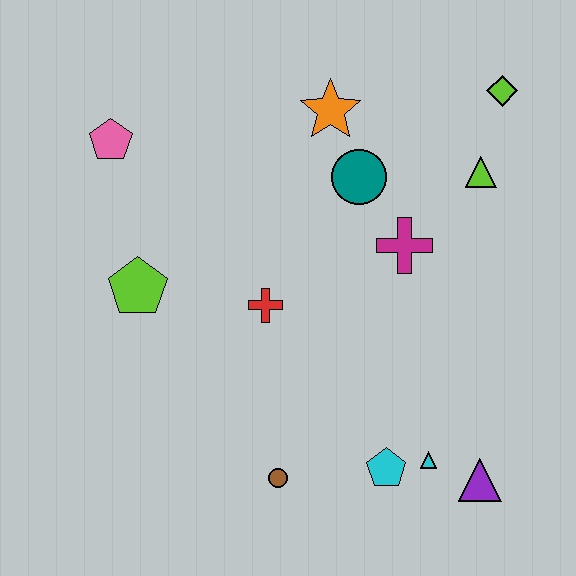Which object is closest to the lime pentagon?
The red cross is closest to the lime pentagon.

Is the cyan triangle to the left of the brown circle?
No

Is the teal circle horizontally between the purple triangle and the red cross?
Yes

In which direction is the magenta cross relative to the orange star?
The magenta cross is below the orange star.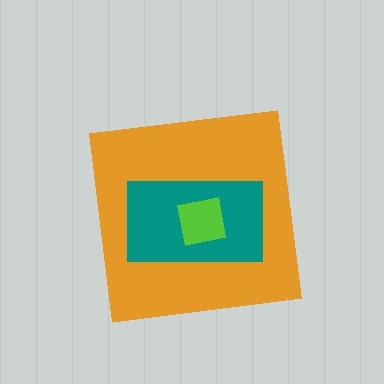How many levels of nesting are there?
3.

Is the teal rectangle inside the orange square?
Yes.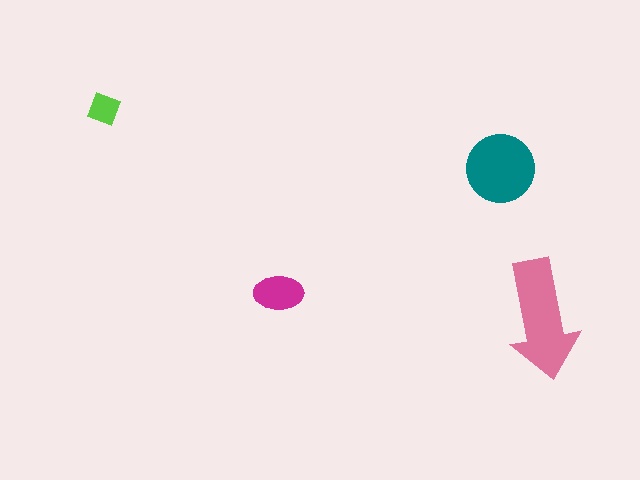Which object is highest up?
The lime diamond is topmost.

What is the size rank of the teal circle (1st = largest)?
2nd.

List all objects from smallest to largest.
The lime diamond, the magenta ellipse, the teal circle, the pink arrow.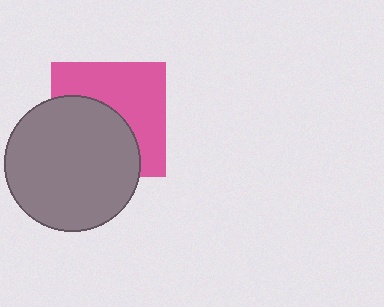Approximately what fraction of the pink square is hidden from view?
Roughly 48% of the pink square is hidden behind the gray circle.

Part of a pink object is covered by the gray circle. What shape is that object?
It is a square.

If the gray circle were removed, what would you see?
You would see the complete pink square.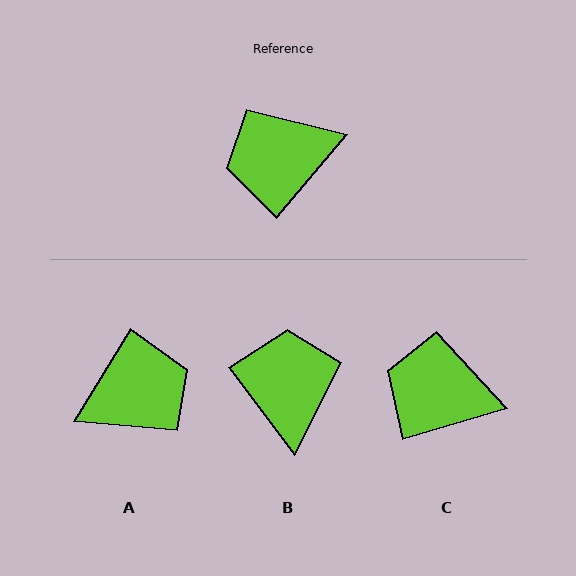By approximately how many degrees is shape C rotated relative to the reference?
Approximately 33 degrees clockwise.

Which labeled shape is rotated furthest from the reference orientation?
A, about 171 degrees away.